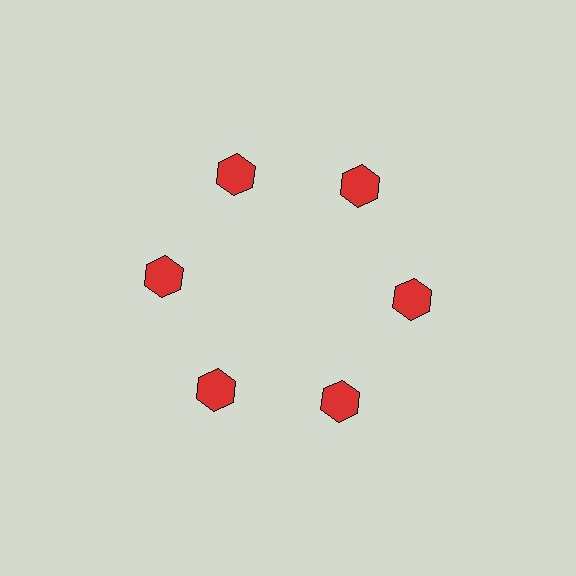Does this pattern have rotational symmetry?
Yes, this pattern has 6-fold rotational symmetry. It looks the same after rotating 60 degrees around the center.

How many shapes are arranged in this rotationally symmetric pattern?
There are 6 shapes, arranged in 6 groups of 1.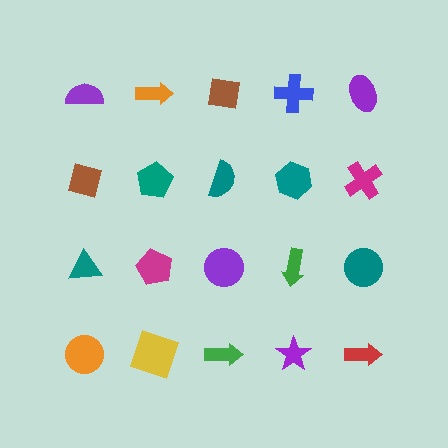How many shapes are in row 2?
5 shapes.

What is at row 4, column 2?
A yellow square.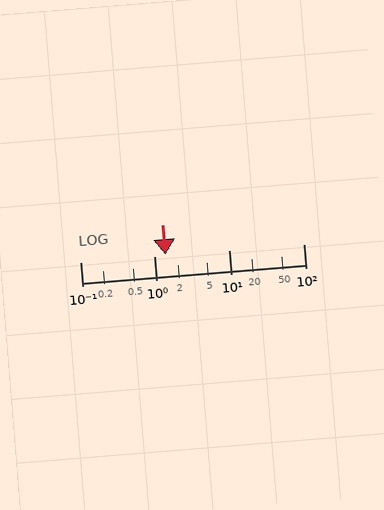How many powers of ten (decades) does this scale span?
The scale spans 3 decades, from 0.1 to 100.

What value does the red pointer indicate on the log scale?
The pointer indicates approximately 1.4.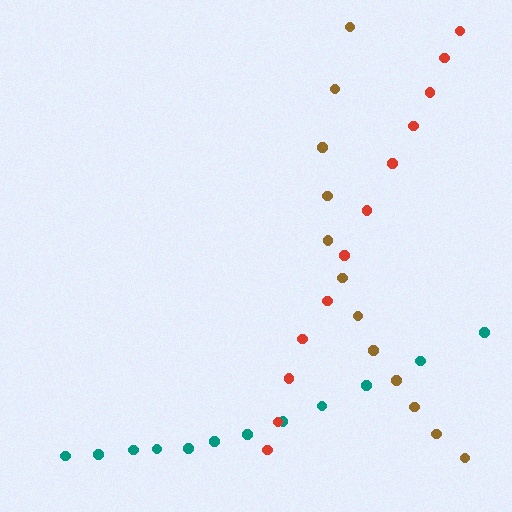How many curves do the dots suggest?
There are 3 distinct paths.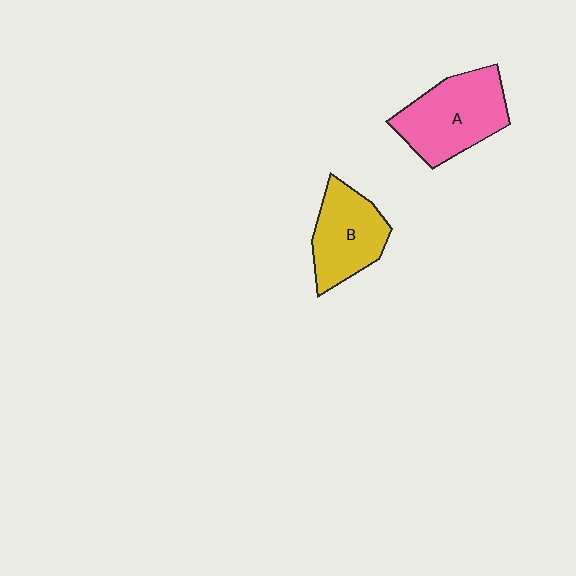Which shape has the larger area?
Shape A (pink).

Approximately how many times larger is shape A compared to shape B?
Approximately 1.2 times.